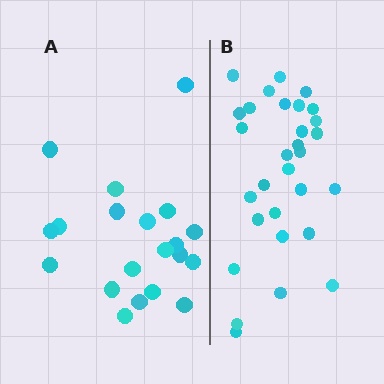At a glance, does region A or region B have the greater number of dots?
Region B (the right region) has more dots.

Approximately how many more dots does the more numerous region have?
Region B has roughly 10 or so more dots than region A.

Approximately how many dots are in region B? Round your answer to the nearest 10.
About 30 dots.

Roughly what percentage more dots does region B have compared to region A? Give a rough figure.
About 50% more.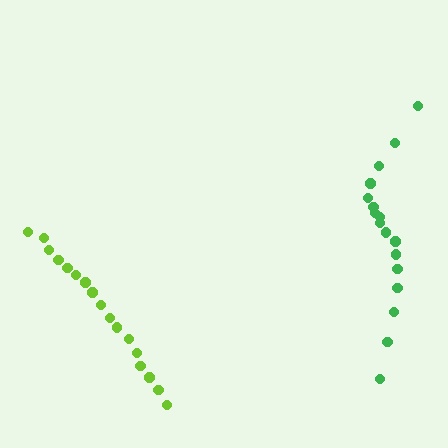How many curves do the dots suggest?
There are 2 distinct paths.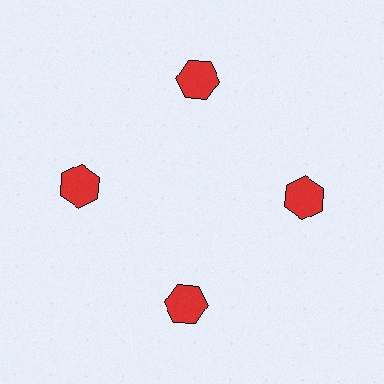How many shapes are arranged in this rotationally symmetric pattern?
There are 4 shapes, arranged in 4 groups of 1.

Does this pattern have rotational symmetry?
Yes, this pattern has 4-fold rotational symmetry. It looks the same after rotating 90 degrees around the center.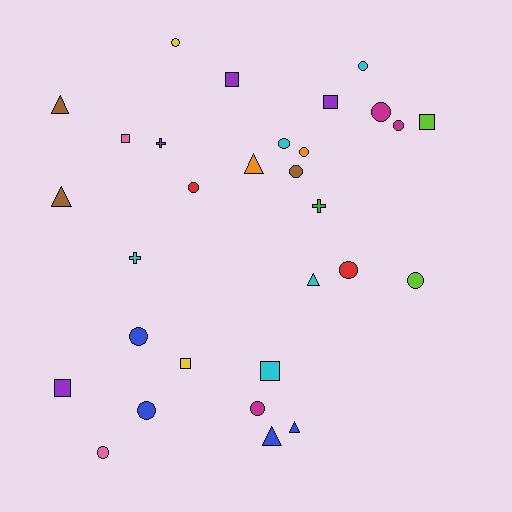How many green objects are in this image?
There is 1 green object.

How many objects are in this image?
There are 30 objects.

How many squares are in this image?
There are 7 squares.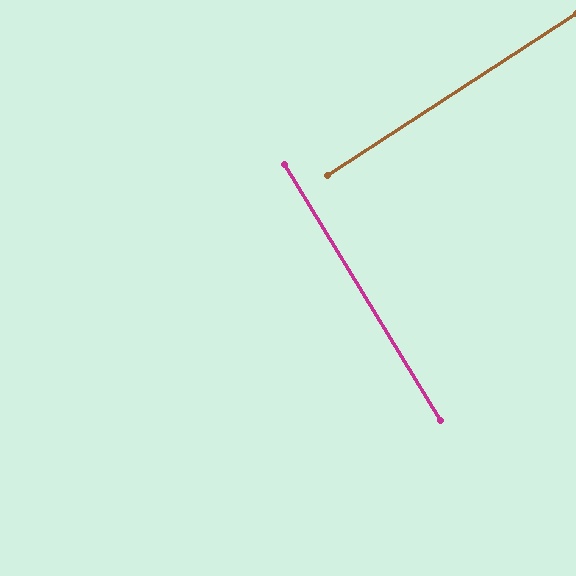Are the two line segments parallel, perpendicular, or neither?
Perpendicular — they meet at approximately 88°.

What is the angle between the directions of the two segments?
Approximately 88 degrees.